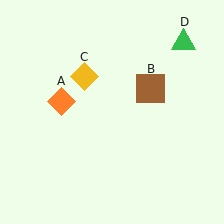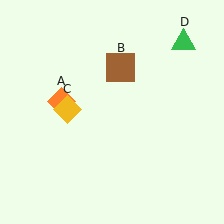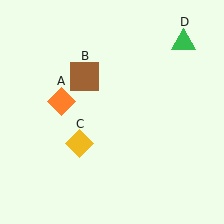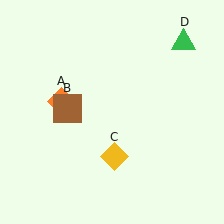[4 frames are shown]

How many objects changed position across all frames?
2 objects changed position: brown square (object B), yellow diamond (object C).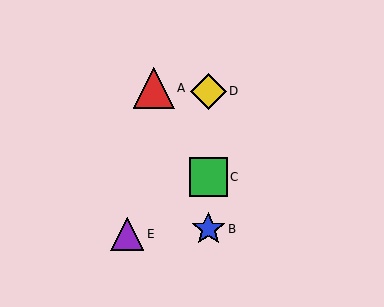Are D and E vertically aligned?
No, D is at x≈208 and E is at x≈127.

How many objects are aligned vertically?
3 objects (B, C, D) are aligned vertically.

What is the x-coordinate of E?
Object E is at x≈127.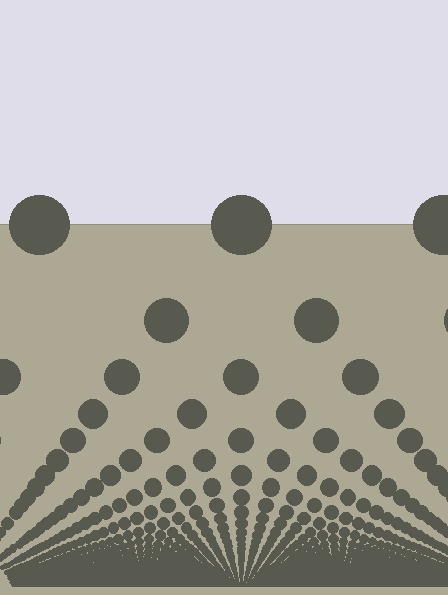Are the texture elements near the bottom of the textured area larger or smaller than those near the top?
Smaller. The gradient is inverted — elements near the bottom are smaller and denser.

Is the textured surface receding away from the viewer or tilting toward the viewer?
The surface appears to tilt toward the viewer. Texture elements get larger and sparser toward the top.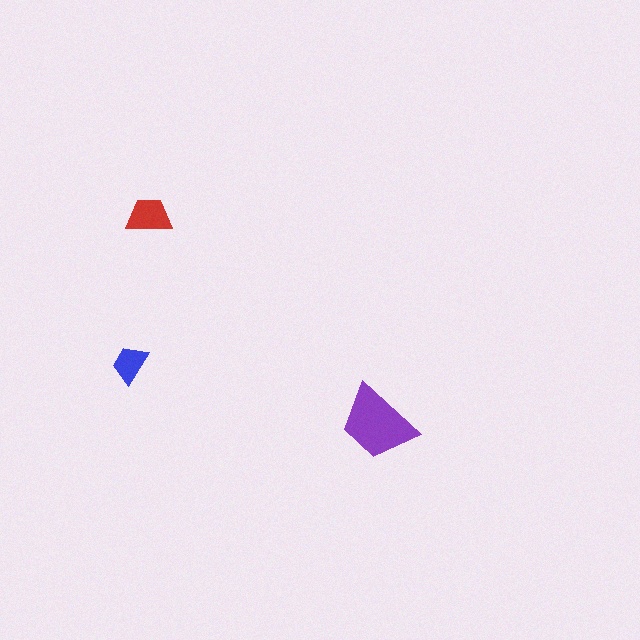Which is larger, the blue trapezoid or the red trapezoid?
The red one.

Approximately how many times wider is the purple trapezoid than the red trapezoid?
About 1.5 times wider.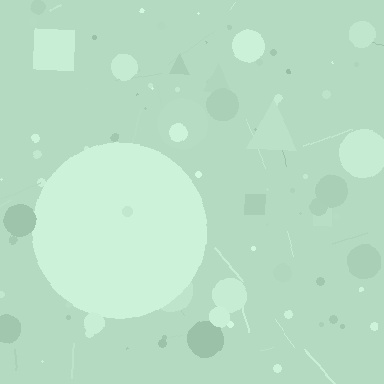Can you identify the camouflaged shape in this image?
The camouflaged shape is a circle.